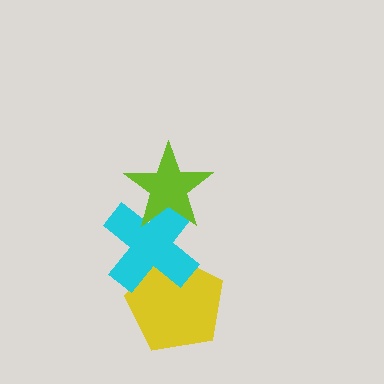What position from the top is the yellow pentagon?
The yellow pentagon is 3rd from the top.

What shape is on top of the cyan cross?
The lime star is on top of the cyan cross.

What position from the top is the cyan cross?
The cyan cross is 2nd from the top.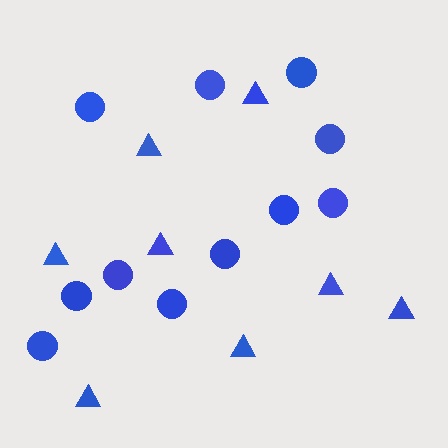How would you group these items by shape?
There are 2 groups: one group of circles (11) and one group of triangles (8).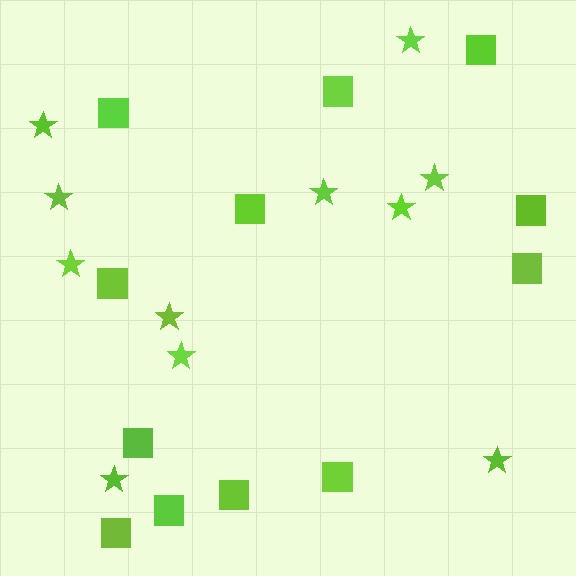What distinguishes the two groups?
There are 2 groups: one group of stars (11) and one group of squares (12).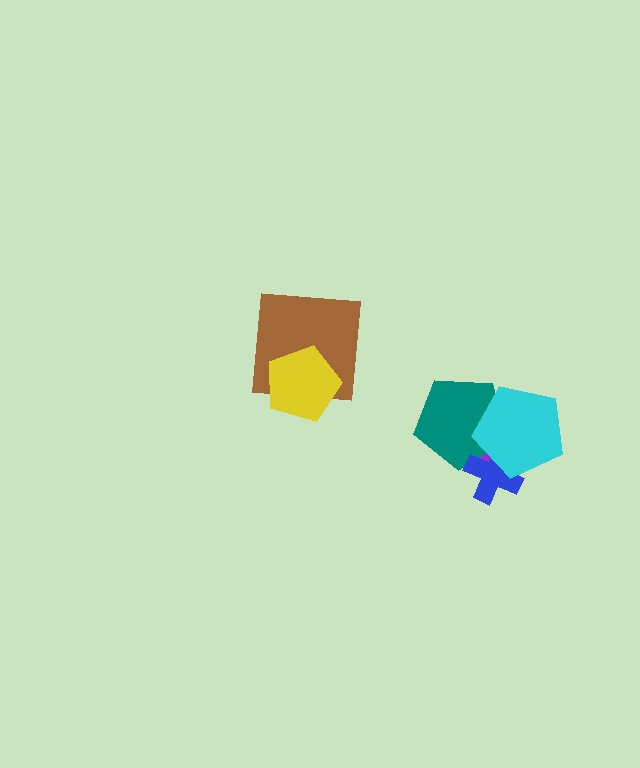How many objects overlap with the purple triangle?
3 objects overlap with the purple triangle.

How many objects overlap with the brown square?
1 object overlaps with the brown square.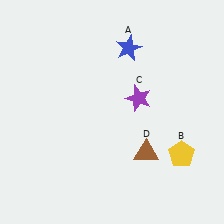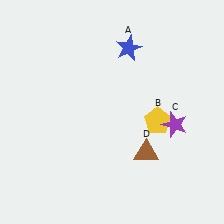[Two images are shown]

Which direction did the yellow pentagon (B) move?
The yellow pentagon (B) moved up.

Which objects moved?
The objects that moved are: the yellow pentagon (B), the purple star (C).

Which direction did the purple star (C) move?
The purple star (C) moved right.